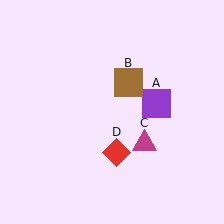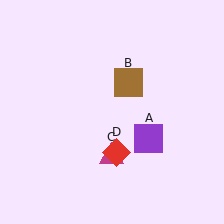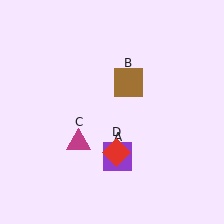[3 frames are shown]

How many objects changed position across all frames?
2 objects changed position: purple square (object A), magenta triangle (object C).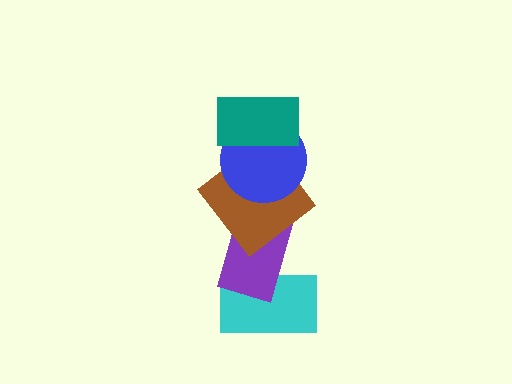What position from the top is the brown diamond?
The brown diamond is 3rd from the top.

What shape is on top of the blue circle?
The teal rectangle is on top of the blue circle.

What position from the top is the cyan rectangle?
The cyan rectangle is 5th from the top.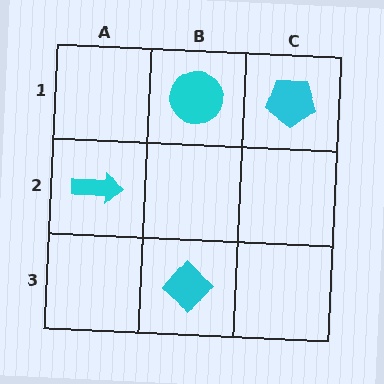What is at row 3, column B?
A cyan diamond.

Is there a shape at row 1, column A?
No, that cell is empty.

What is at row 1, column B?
A cyan circle.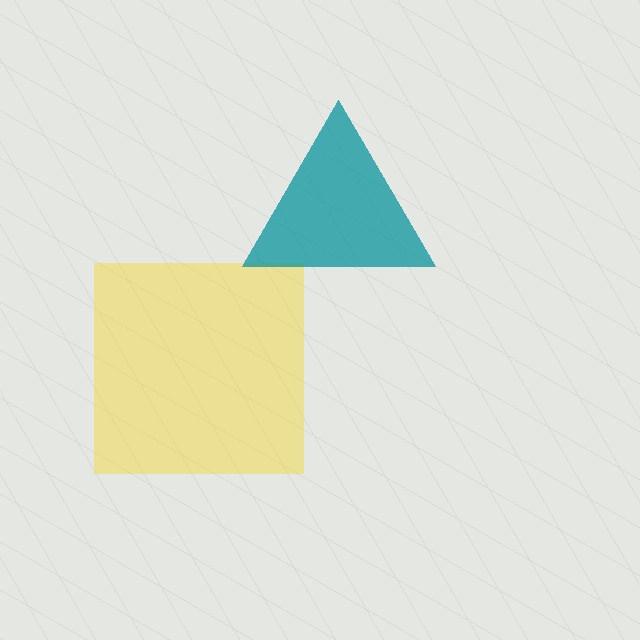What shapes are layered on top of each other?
The layered shapes are: a yellow square, a teal triangle.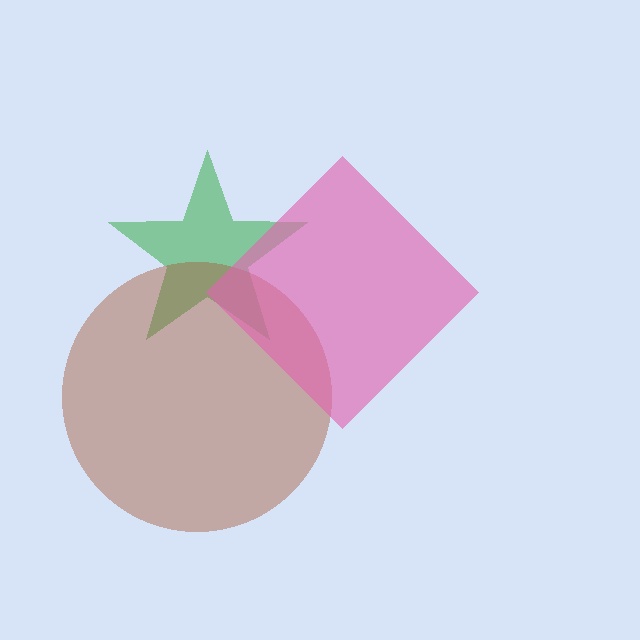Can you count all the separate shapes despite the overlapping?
Yes, there are 3 separate shapes.